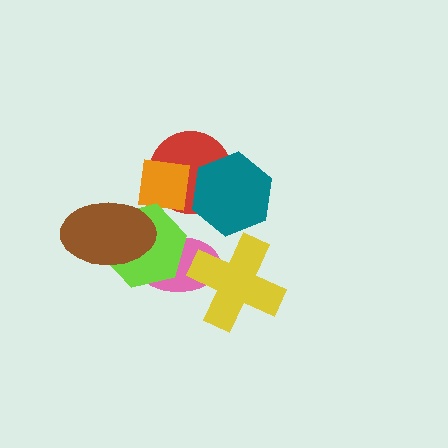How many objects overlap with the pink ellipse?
3 objects overlap with the pink ellipse.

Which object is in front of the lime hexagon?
The brown ellipse is in front of the lime hexagon.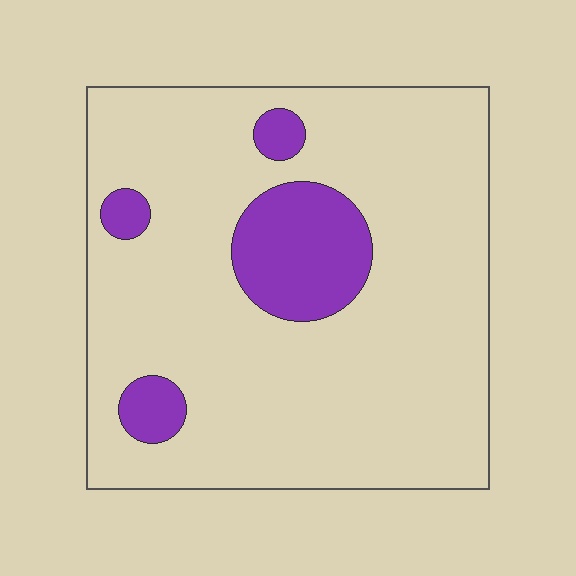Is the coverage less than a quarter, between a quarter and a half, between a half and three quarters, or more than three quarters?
Less than a quarter.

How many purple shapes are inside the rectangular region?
4.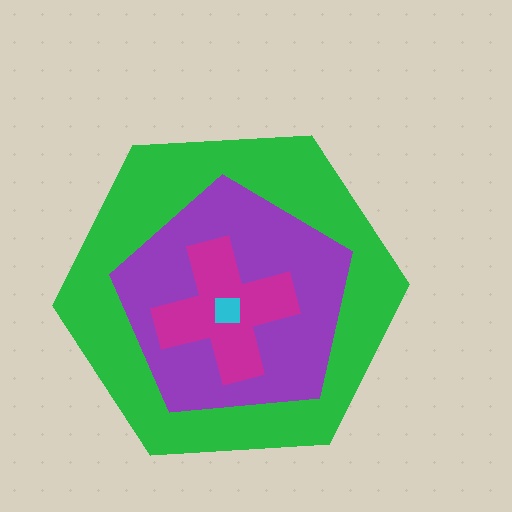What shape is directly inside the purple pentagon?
The magenta cross.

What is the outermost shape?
The green hexagon.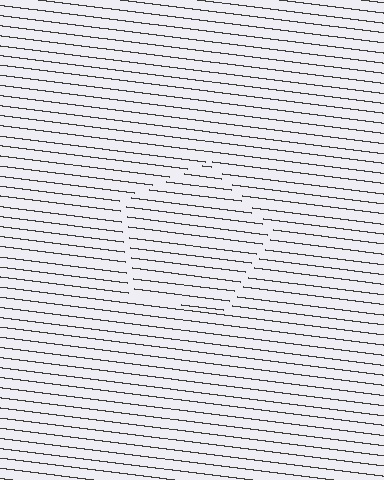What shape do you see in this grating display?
An illusory pentagon. The interior of the shape contains the same grating, shifted by half a period — the contour is defined by the phase discontinuity where line-ends from the inner and outer gratings abut.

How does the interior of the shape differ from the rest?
The interior of the shape contains the same grating, shifted by half a period — the contour is defined by the phase discontinuity where line-ends from the inner and outer gratings abut.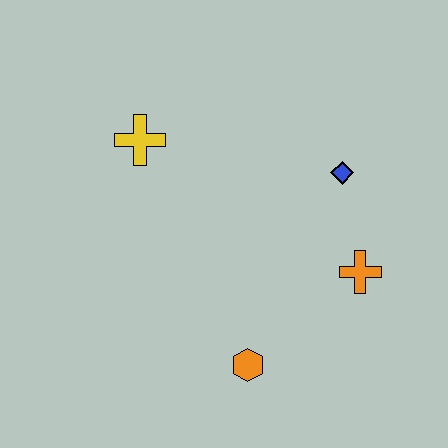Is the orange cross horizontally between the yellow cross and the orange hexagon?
No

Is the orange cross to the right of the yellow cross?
Yes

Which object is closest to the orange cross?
The blue diamond is closest to the orange cross.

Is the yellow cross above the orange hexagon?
Yes